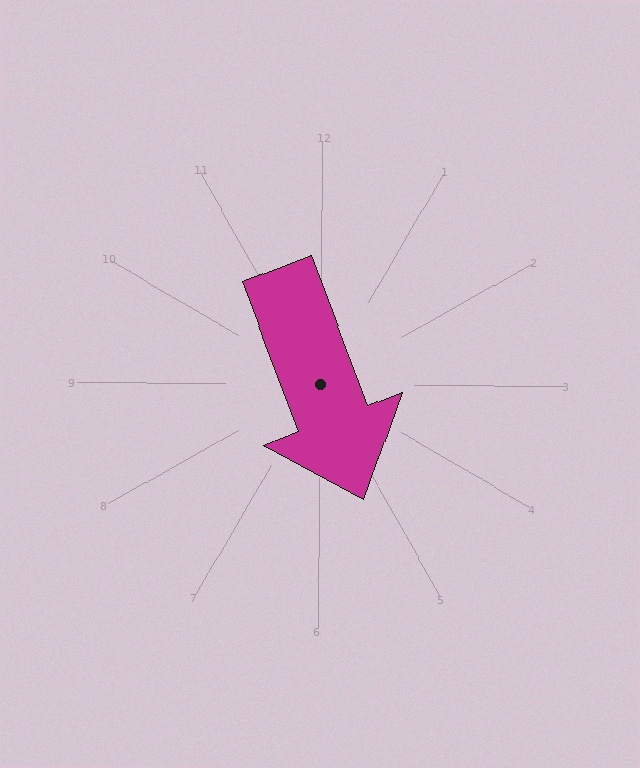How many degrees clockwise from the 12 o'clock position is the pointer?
Approximately 159 degrees.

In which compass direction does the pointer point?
South.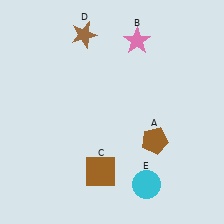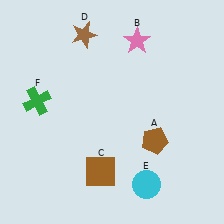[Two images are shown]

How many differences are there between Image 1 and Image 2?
There is 1 difference between the two images.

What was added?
A green cross (F) was added in Image 2.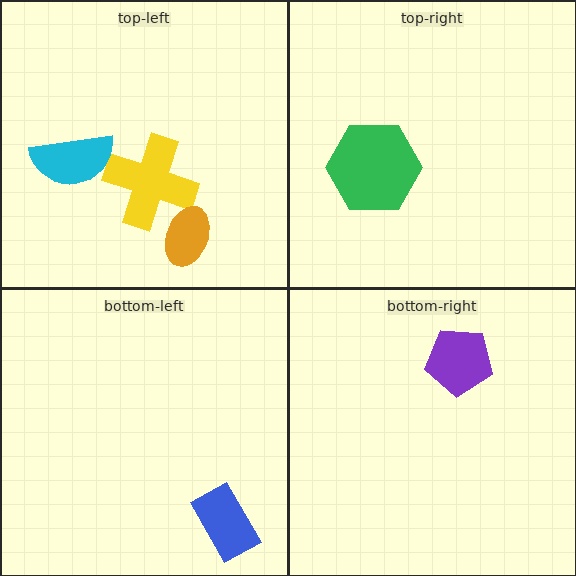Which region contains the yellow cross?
The top-left region.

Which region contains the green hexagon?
The top-right region.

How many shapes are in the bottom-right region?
1.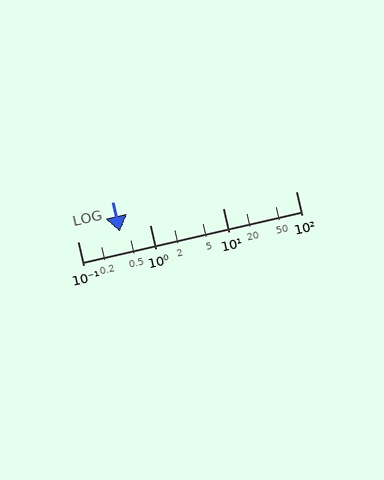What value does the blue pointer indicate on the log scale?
The pointer indicates approximately 0.38.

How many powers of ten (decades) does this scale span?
The scale spans 3 decades, from 0.1 to 100.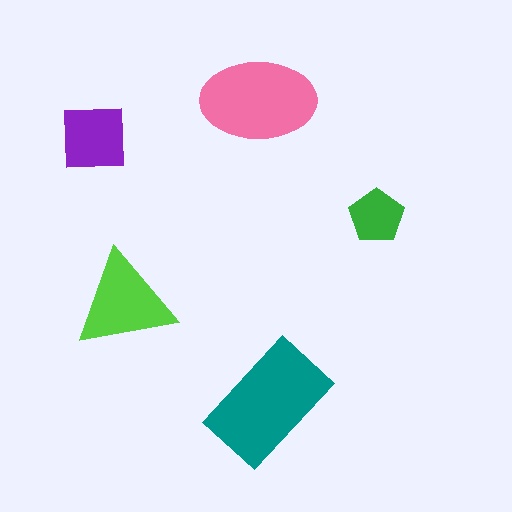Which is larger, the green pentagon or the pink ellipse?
The pink ellipse.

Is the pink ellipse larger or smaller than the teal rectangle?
Smaller.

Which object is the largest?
The teal rectangle.